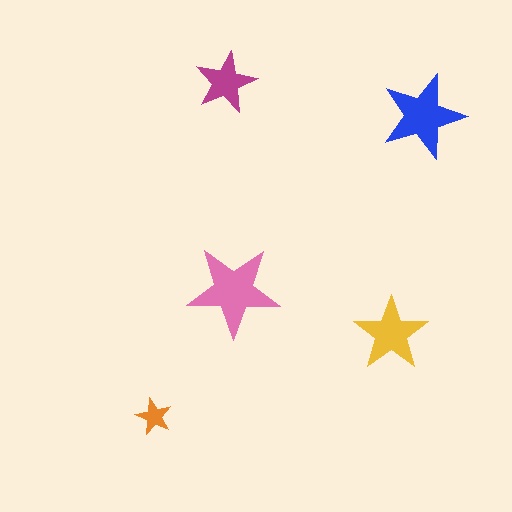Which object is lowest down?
The orange star is bottommost.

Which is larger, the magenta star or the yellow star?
The yellow one.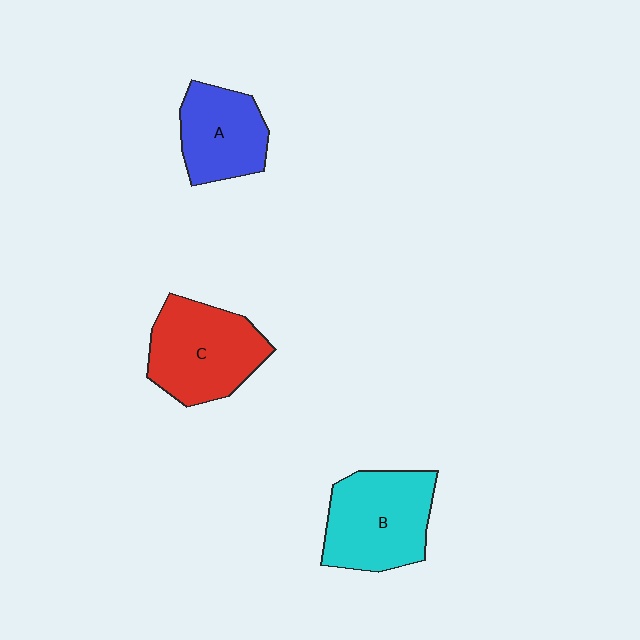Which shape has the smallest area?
Shape A (blue).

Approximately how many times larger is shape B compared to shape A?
Approximately 1.3 times.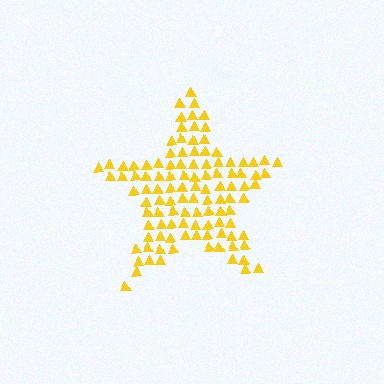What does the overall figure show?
The overall figure shows a star.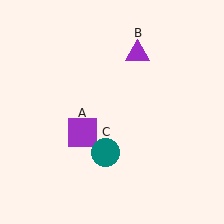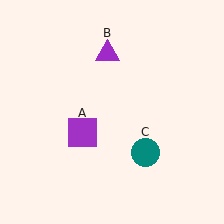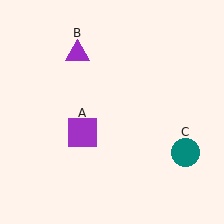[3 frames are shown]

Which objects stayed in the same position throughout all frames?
Purple square (object A) remained stationary.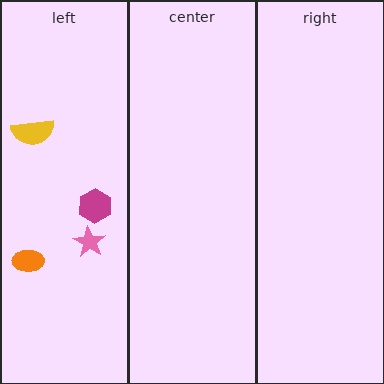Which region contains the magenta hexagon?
The left region.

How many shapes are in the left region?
4.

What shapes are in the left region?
The pink star, the magenta hexagon, the orange ellipse, the yellow semicircle.